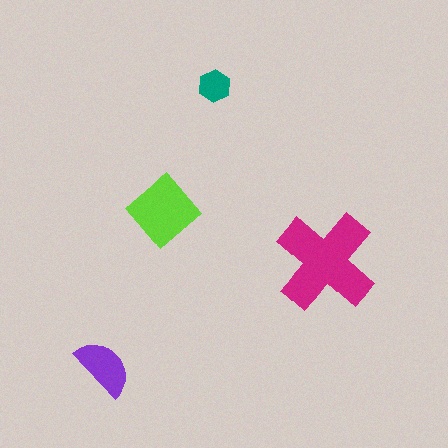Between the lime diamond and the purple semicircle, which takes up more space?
The lime diamond.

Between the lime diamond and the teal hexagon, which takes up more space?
The lime diamond.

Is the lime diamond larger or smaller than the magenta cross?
Smaller.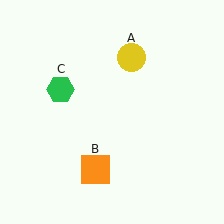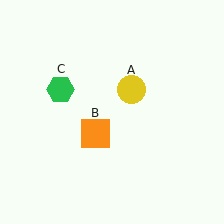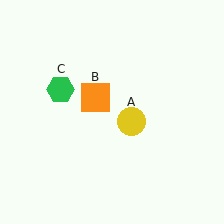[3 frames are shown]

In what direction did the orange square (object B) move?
The orange square (object B) moved up.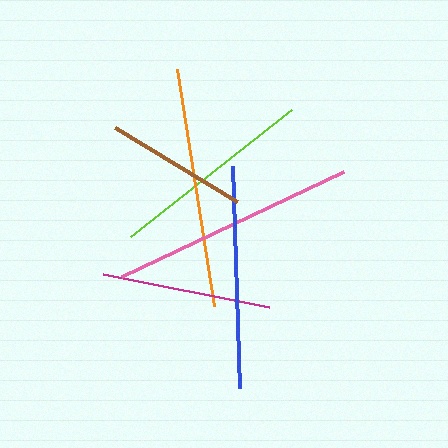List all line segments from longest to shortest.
From longest to shortest: pink, orange, blue, lime, magenta, brown.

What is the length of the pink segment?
The pink segment is approximately 246 pixels long.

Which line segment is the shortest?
The brown line is the shortest at approximately 143 pixels.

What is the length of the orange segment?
The orange segment is approximately 240 pixels long.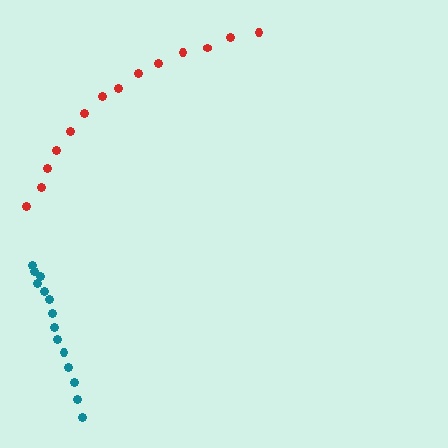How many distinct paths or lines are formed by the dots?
There are 2 distinct paths.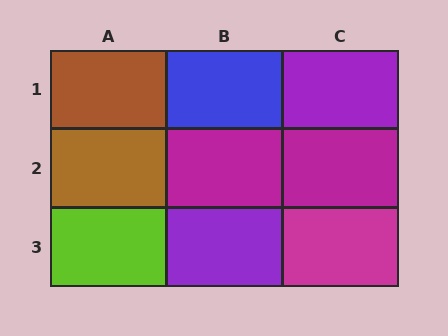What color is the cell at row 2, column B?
Magenta.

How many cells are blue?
1 cell is blue.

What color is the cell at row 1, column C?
Purple.